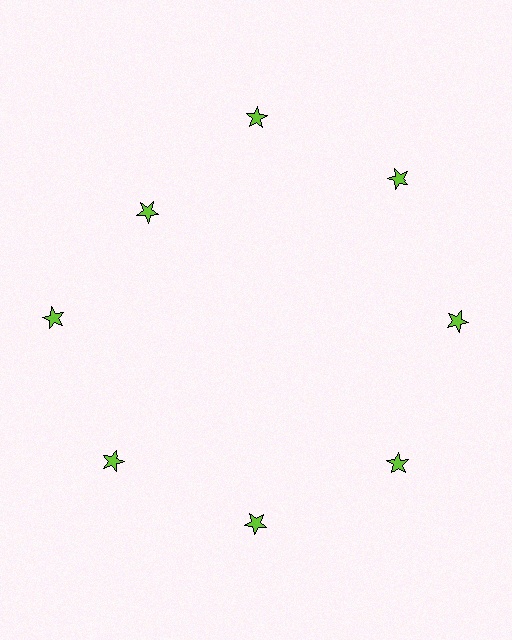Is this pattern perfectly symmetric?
No. The 8 lime stars are arranged in a ring, but one element near the 10 o'clock position is pulled inward toward the center, breaking the 8-fold rotational symmetry.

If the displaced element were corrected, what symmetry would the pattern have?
It would have 8-fold rotational symmetry — the pattern would map onto itself every 45 degrees.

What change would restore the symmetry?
The symmetry would be restored by moving it outward, back onto the ring so that all 8 stars sit at equal angles and equal distance from the center.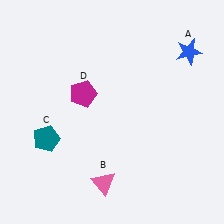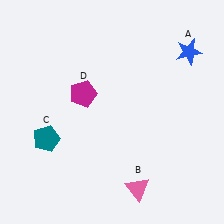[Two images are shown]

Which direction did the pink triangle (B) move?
The pink triangle (B) moved right.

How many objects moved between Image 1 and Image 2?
1 object moved between the two images.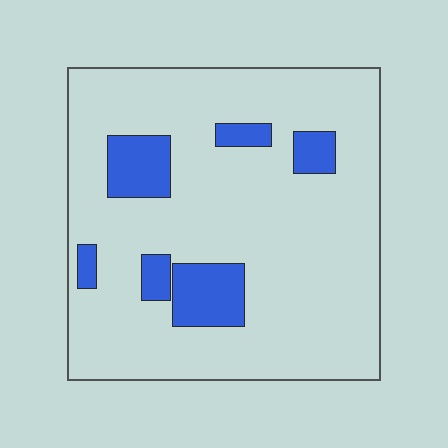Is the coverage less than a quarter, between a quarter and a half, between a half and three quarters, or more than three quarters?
Less than a quarter.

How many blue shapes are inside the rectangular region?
6.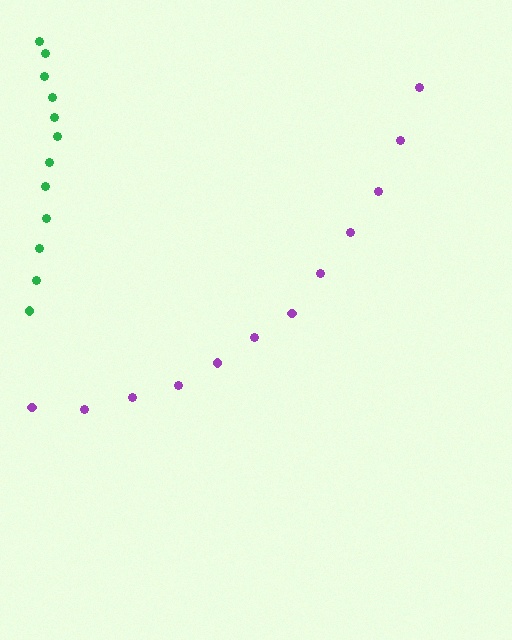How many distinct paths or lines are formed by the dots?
There are 2 distinct paths.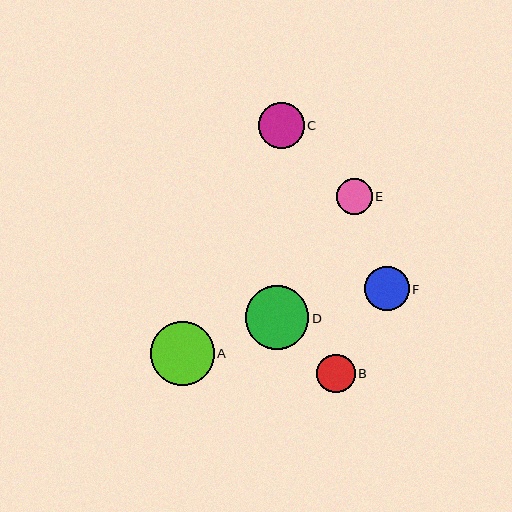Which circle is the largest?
Circle A is the largest with a size of approximately 64 pixels.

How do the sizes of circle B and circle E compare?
Circle B and circle E are approximately the same size.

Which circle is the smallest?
Circle E is the smallest with a size of approximately 36 pixels.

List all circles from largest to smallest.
From largest to smallest: A, D, C, F, B, E.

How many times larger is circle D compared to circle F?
Circle D is approximately 1.4 times the size of circle F.